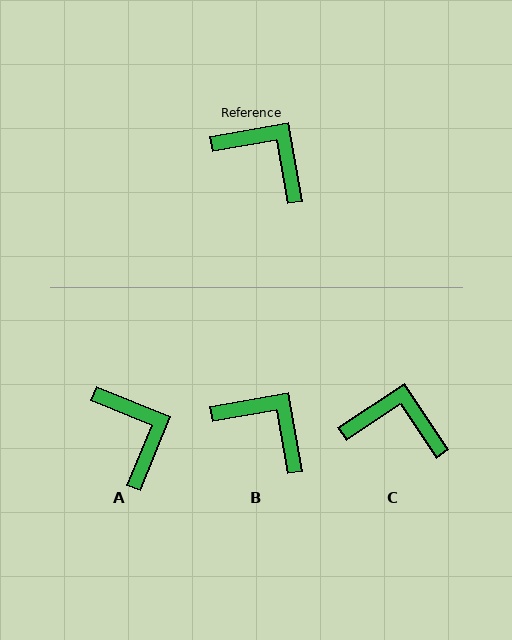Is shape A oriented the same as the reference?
No, it is off by about 32 degrees.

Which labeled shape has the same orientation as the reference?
B.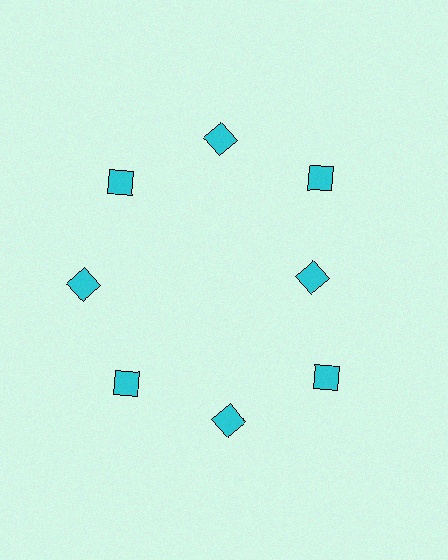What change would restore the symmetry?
The symmetry would be restored by moving it outward, back onto the ring so that all 8 diamonds sit at equal angles and equal distance from the center.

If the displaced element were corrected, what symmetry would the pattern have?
It would have 8-fold rotational symmetry — the pattern would map onto itself every 45 degrees.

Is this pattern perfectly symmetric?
No. The 8 cyan diamonds are arranged in a ring, but one element near the 3 o'clock position is pulled inward toward the center, breaking the 8-fold rotational symmetry.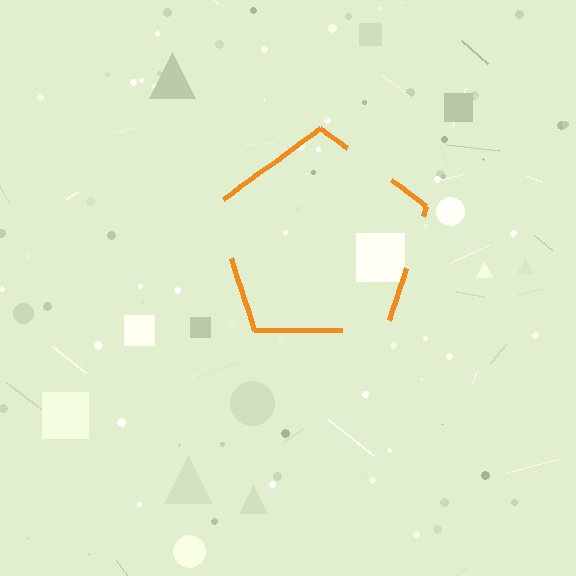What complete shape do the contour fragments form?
The contour fragments form a pentagon.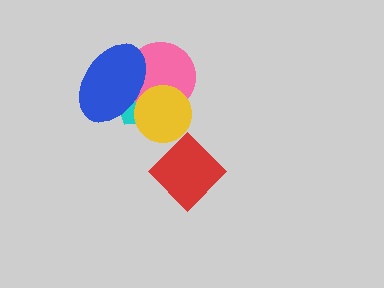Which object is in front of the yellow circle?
The blue ellipse is in front of the yellow circle.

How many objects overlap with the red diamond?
0 objects overlap with the red diamond.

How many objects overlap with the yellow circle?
3 objects overlap with the yellow circle.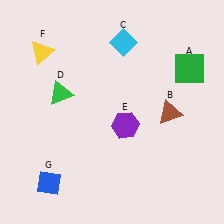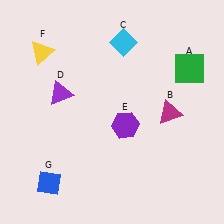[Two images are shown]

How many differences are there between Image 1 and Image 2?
There are 2 differences between the two images.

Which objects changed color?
B changed from brown to magenta. D changed from green to purple.